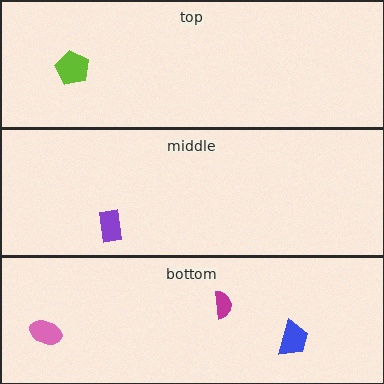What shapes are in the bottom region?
The pink ellipse, the magenta semicircle, the blue trapezoid.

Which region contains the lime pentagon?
The top region.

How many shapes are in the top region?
1.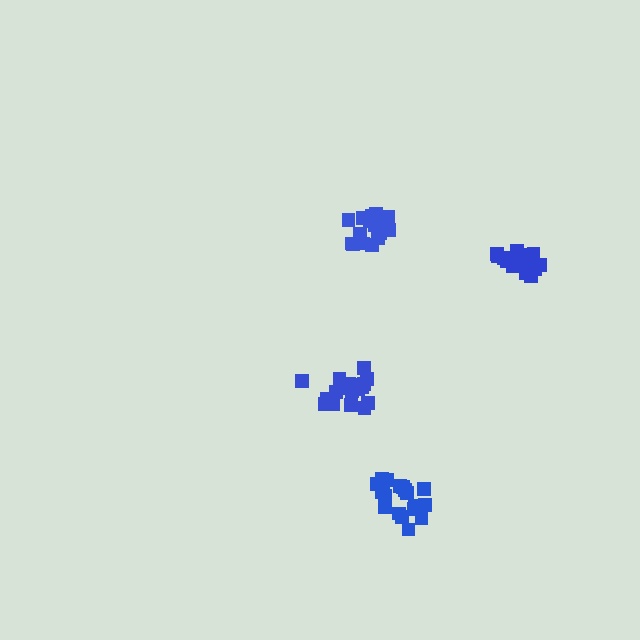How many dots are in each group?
Group 1: 16 dots, Group 2: 16 dots, Group 3: 19 dots, Group 4: 20 dots (71 total).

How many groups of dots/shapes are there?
There are 4 groups.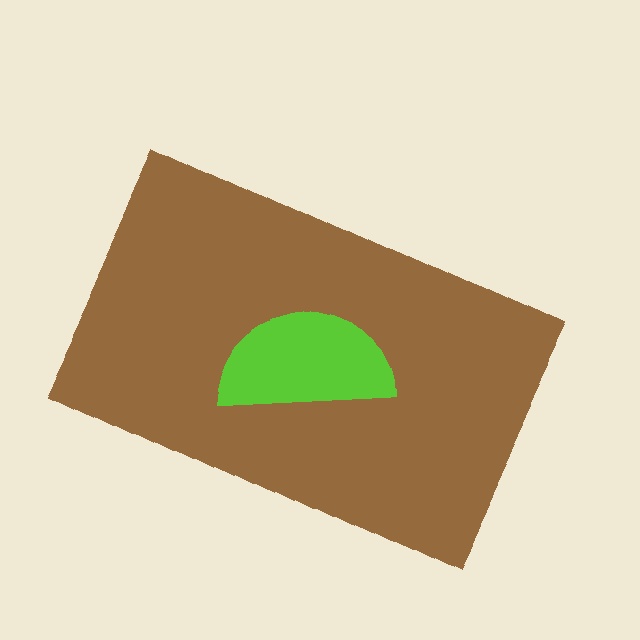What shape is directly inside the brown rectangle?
The lime semicircle.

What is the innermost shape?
The lime semicircle.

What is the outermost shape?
The brown rectangle.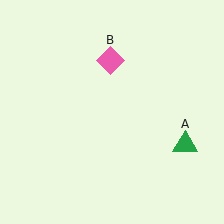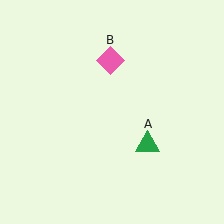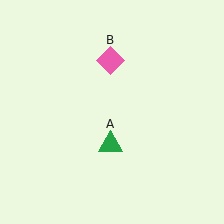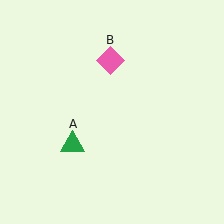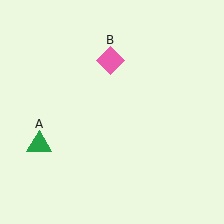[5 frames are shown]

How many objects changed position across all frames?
1 object changed position: green triangle (object A).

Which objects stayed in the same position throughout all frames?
Pink diamond (object B) remained stationary.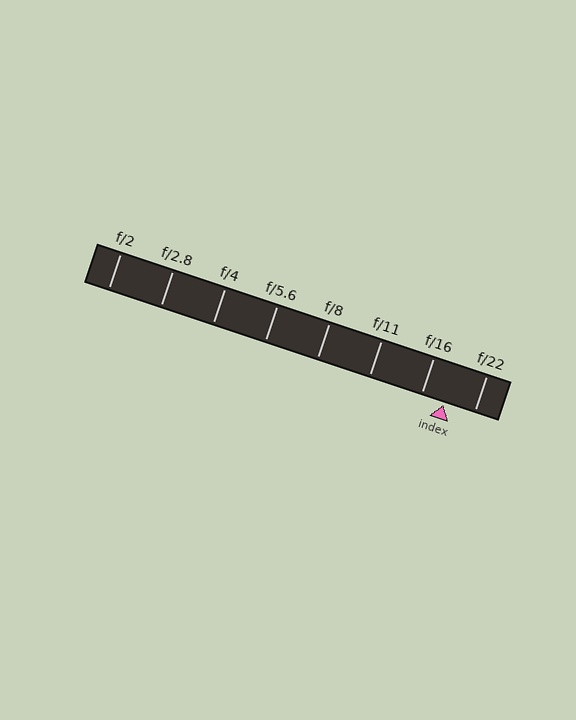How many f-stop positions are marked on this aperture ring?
There are 8 f-stop positions marked.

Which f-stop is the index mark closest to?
The index mark is closest to f/16.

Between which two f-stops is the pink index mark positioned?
The index mark is between f/16 and f/22.